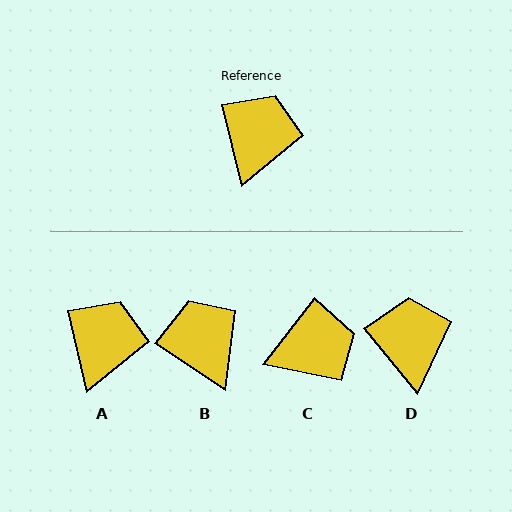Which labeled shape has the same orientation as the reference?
A.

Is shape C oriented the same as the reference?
No, it is off by about 51 degrees.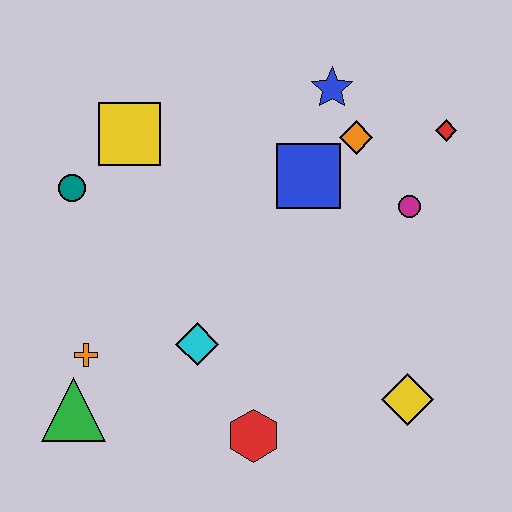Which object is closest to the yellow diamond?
The red hexagon is closest to the yellow diamond.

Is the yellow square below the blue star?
Yes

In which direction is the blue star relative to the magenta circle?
The blue star is above the magenta circle.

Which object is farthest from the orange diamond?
The green triangle is farthest from the orange diamond.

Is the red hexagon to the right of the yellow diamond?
No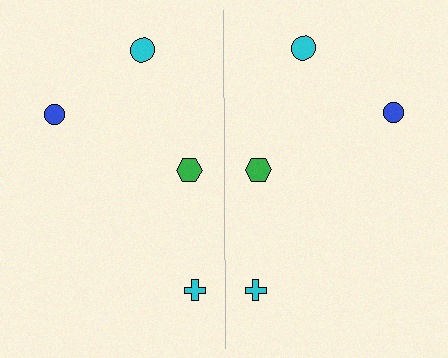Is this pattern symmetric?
Yes, this pattern has bilateral (reflection) symmetry.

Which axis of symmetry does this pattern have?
The pattern has a vertical axis of symmetry running through the center of the image.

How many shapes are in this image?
There are 8 shapes in this image.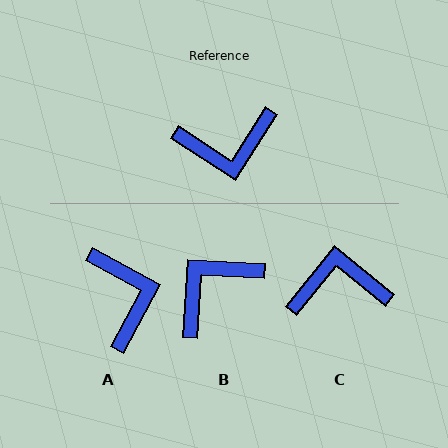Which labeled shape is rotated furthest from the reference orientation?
C, about 174 degrees away.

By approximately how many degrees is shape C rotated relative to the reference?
Approximately 174 degrees counter-clockwise.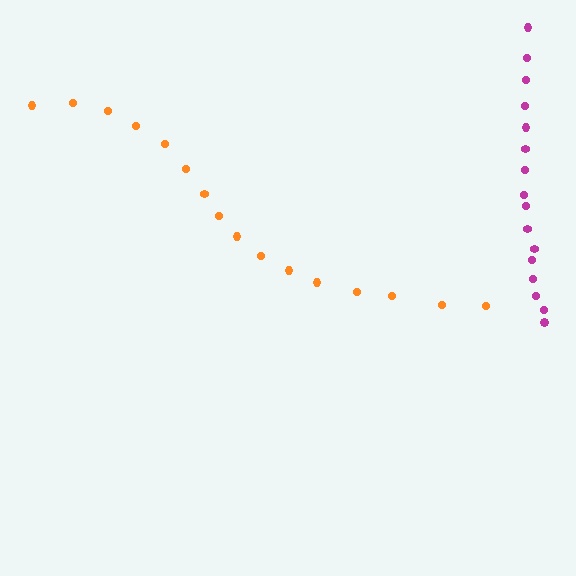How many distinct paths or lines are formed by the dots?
There are 2 distinct paths.